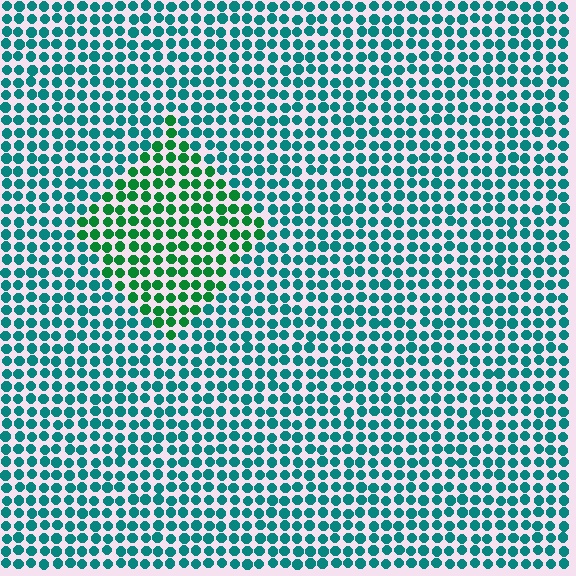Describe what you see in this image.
The image is filled with small teal elements in a uniform arrangement. A diamond-shaped region is visible where the elements are tinted to a slightly different hue, forming a subtle color boundary.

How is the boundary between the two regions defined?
The boundary is defined purely by a slight shift in hue (about 38 degrees). Spacing, size, and orientation are identical on both sides.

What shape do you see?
I see a diamond.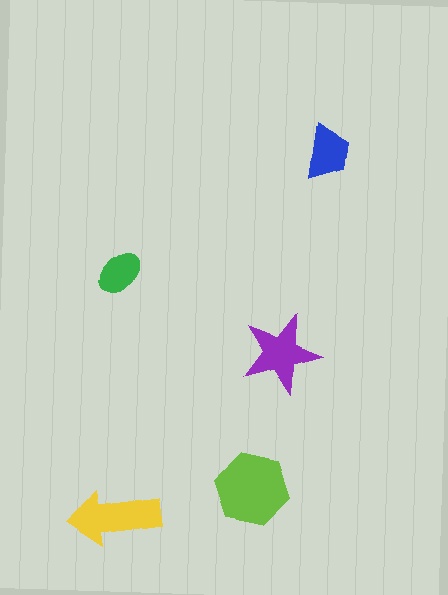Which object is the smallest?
The green ellipse.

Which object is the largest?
The lime hexagon.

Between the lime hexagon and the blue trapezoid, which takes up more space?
The lime hexagon.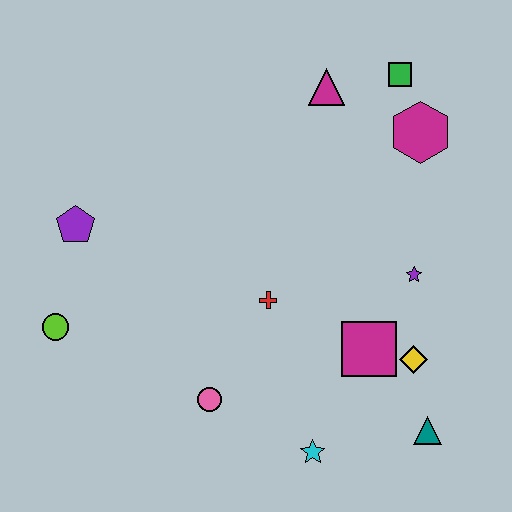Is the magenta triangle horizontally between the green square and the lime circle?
Yes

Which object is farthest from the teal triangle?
The purple pentagon is farthest from the teal triangle.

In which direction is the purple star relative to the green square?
The purple star is below the green square.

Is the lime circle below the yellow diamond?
No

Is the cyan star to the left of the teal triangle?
Yes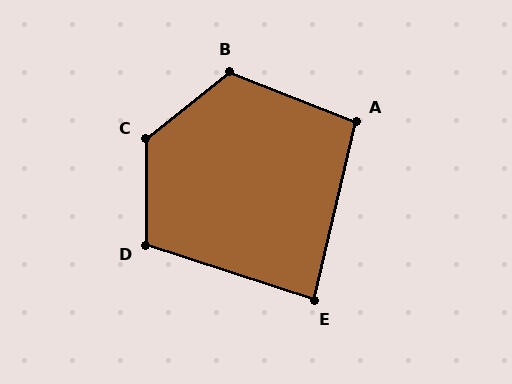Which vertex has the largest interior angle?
C, at approximately 128 degrees.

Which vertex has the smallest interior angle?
E, at approximately 85 degrees.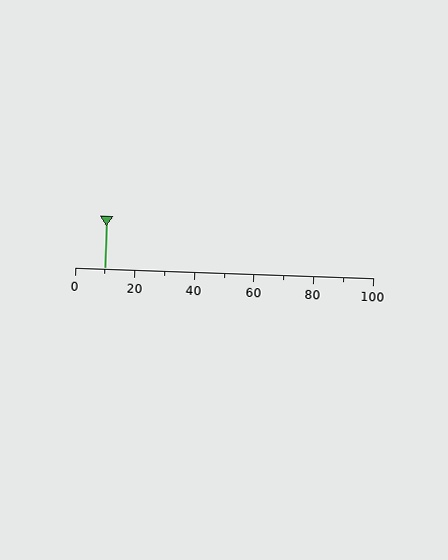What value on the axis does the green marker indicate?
The marker indicates approximately 10.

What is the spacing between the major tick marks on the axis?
The major ticks are spaced 20 apart.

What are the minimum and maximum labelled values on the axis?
The axis runs from 0 to 100.